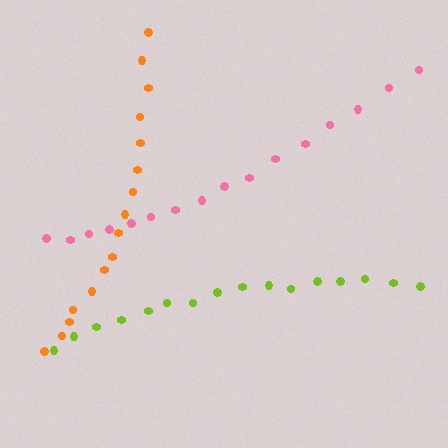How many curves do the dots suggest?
There are 3 distinct paths.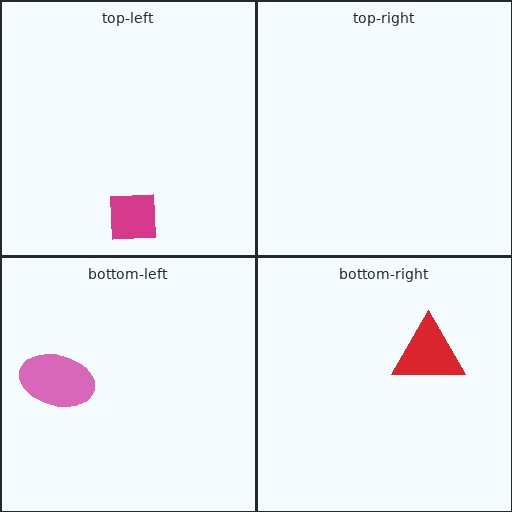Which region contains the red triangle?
The bottom-right region.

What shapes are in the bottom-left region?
The pink ellipse.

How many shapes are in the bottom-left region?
1.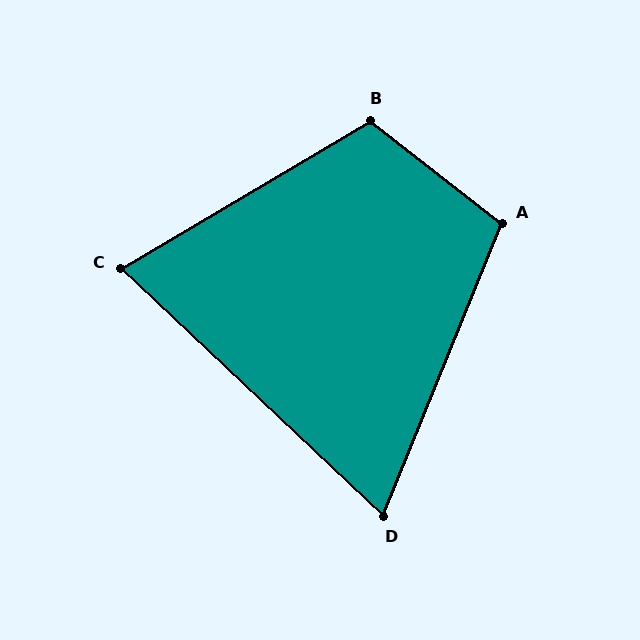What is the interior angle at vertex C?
Approximately 74 degrees (acute).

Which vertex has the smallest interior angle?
D, at approximately 69 degrees.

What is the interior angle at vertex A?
Approximately 106 degrees (obtuse).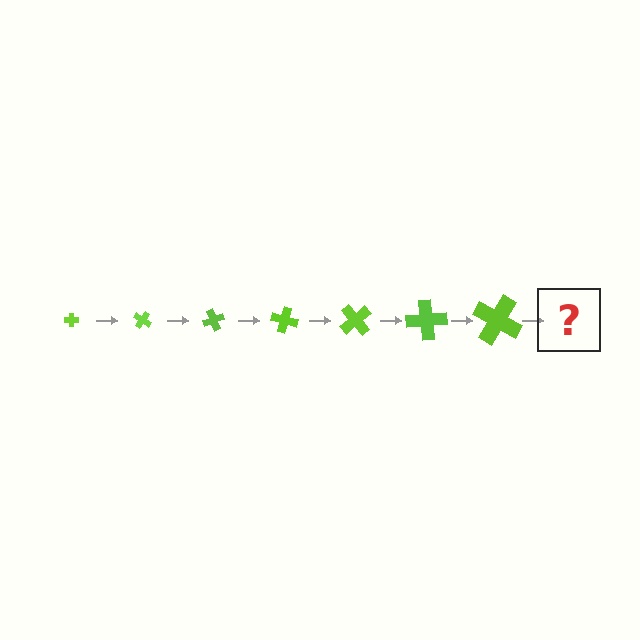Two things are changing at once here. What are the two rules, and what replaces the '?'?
The two rules are that the cross grows larger each step and it rotates 35 degrees each step. The '?' should be a cross, larger than the previous one and rotated 245 degrees from the start.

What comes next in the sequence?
The next element should be a cross, larger than the previous one and rotated 245 degrees from the start.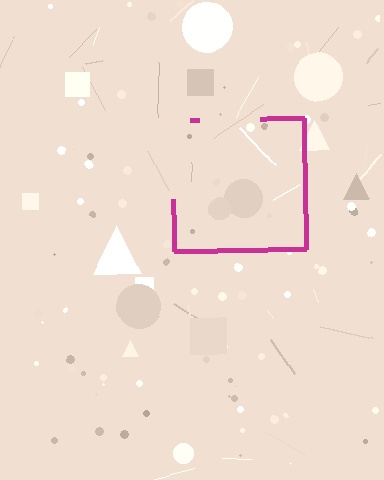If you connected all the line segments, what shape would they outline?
They would outline a square.